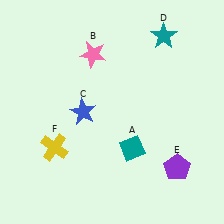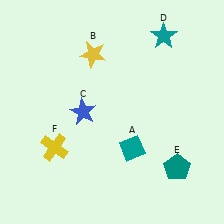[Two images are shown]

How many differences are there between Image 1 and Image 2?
There are 2 differences between the two images.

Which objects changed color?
B changed from pink to yellow. E changed from purple to teal.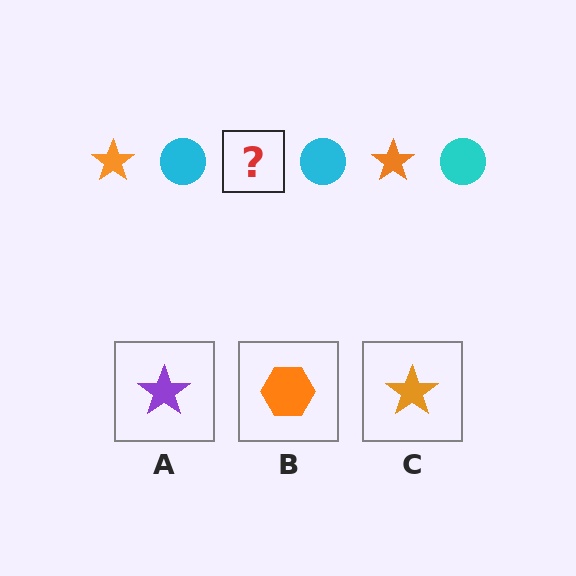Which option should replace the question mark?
Option C.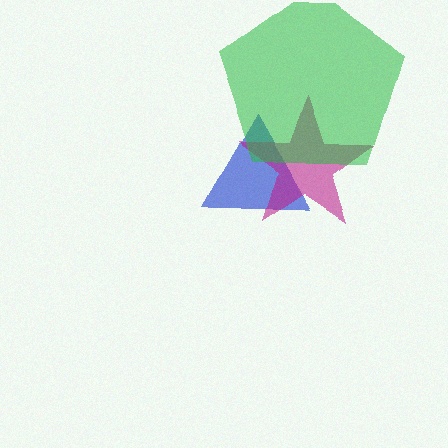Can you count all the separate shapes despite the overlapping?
Yes, there are 3 separate shapes.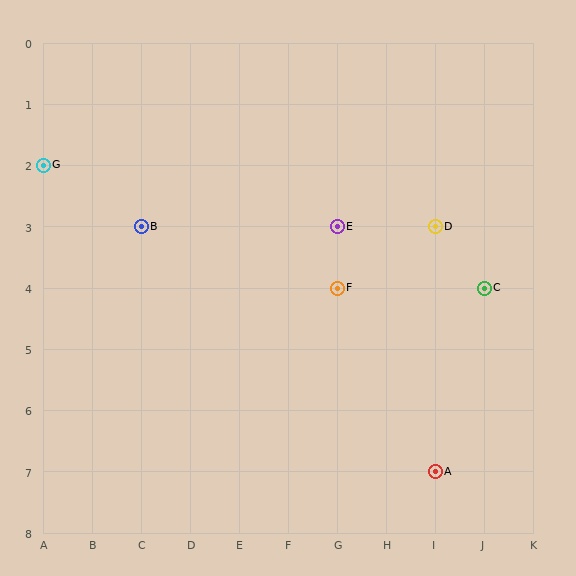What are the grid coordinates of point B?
Point B is at grid coordinates (C, 3).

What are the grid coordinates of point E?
Point E is at grid coordinates (G, 3).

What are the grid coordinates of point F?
Point F is at grid coordinates (G, 4).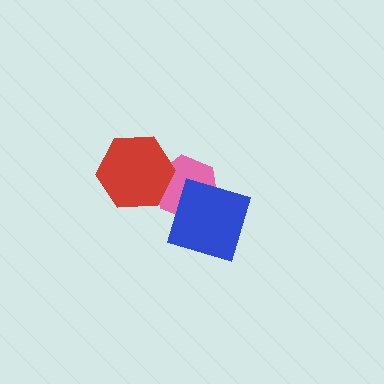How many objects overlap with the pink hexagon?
2 objects overlap with the pink hexagon.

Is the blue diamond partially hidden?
No, no other shape covers it.